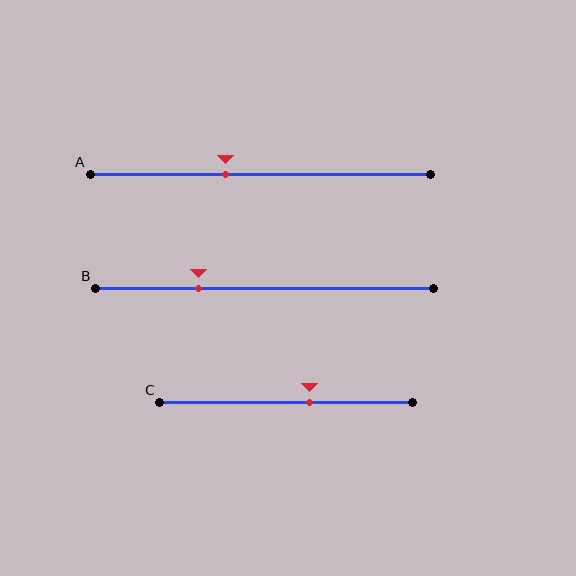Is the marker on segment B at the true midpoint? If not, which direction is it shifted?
No, the marker on segment B is shifted to the left by about 19% of the segment length.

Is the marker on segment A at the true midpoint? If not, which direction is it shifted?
No, the marker on segment A is shifted to the left by about 10% of the segment length.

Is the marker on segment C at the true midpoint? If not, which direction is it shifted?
No, the marker on segment C is shifted to the right by about 9% of the segment length.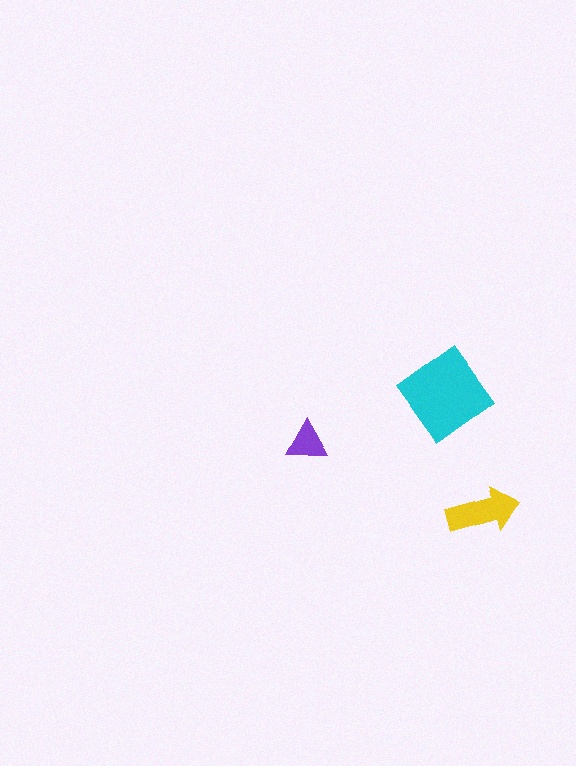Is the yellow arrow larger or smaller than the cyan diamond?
Smaller.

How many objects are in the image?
There are 3 objects in the image.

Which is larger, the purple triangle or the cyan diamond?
The cyan diamond.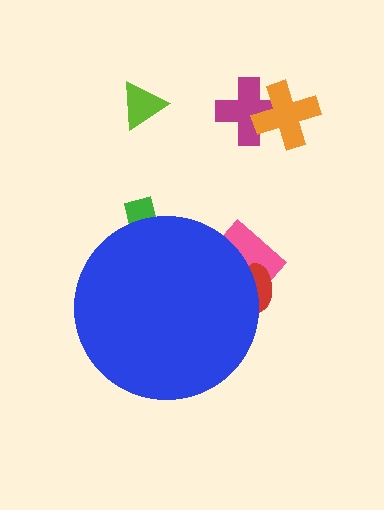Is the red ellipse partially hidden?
Yes, the red ellipse is partially hidden behind the blue circle.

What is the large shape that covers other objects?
A blue circle.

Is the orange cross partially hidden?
No, the orange cross is fully visible.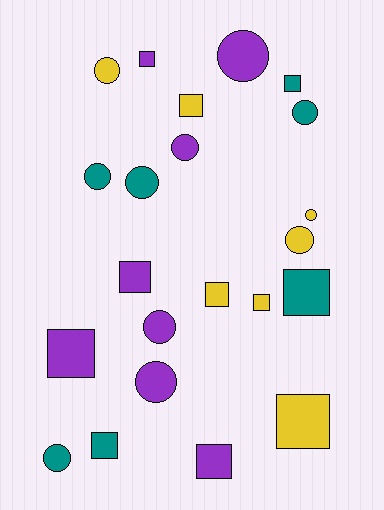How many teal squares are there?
There are 3 teal squares.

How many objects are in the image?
There are 22 objects.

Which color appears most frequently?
Purple, with 8 objects.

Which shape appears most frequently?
Circle, with 11 objects.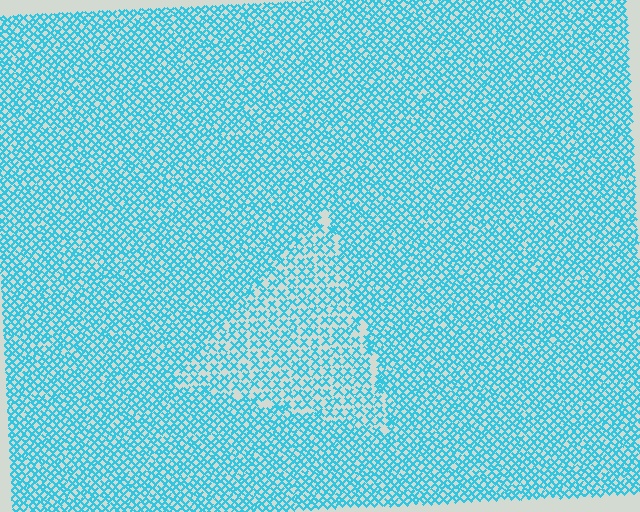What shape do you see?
I see a triangle.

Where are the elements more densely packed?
The elements are more densely packed outside the triangle boundary.